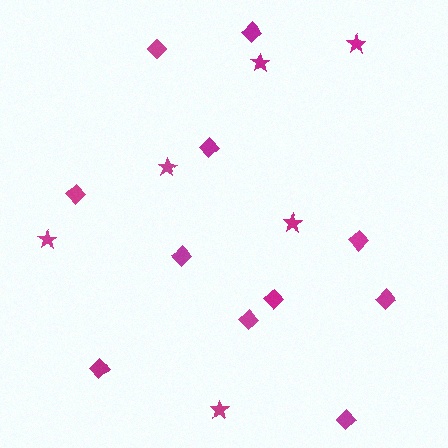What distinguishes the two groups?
There are 2 groups: one group of diamonds (11) and one group of stars (6).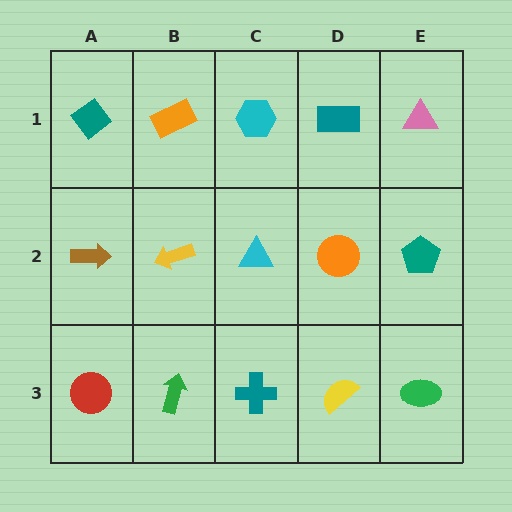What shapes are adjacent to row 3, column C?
A cyan triangle (row 2, column C), a green arrow (row 3, column B), a yellow semicircle (row 3, column D).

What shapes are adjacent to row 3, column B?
A yellow arrow (row 2, column B), a red circle (row 3, column A), a teal cross (row 3, column C).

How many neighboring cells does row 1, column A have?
2.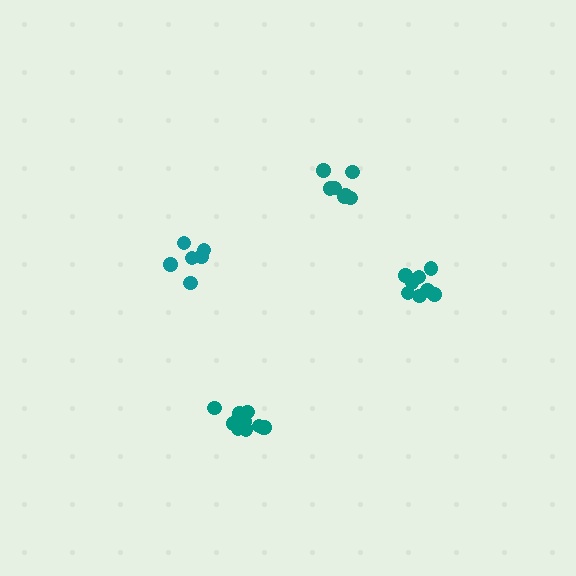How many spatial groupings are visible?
There are 4 spatial groupings.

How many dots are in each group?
Group 1: 11 dots, Group 2: 7 dots, Group 3: 6 dots, Group 4: 8 dots (32 total).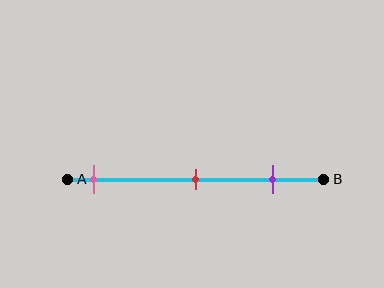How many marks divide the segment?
There are 3 marks dividing the segment.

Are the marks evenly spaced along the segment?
Yes, the marks are approximately evenly spaced.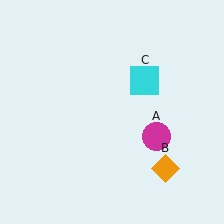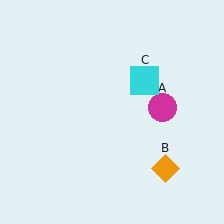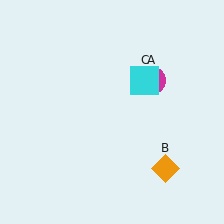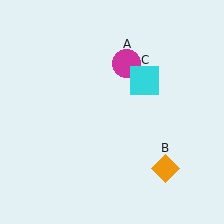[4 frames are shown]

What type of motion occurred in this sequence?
The magenta circle (object A) rotated counterclockwise around the center of the scene.